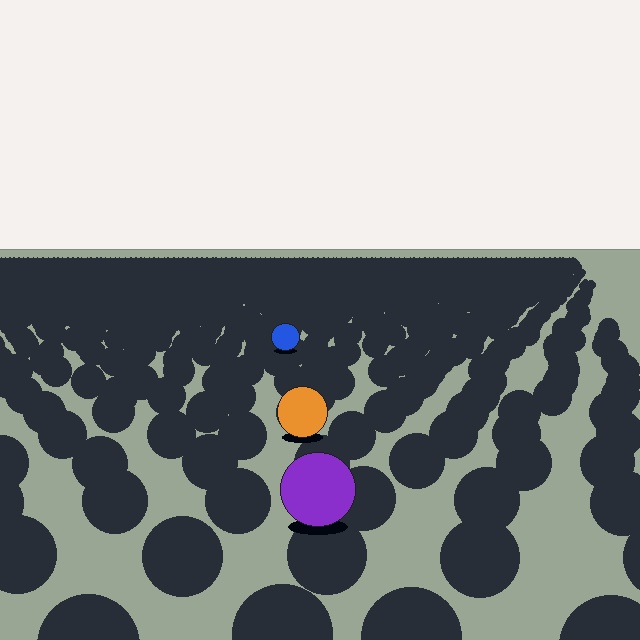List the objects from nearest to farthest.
From nearest to farthest: the purple circle, the orange circle, the blue circle.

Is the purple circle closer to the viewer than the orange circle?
Yes. The purple circle is closer — you can tell from the texture gradient: the ground texture is coarser near it.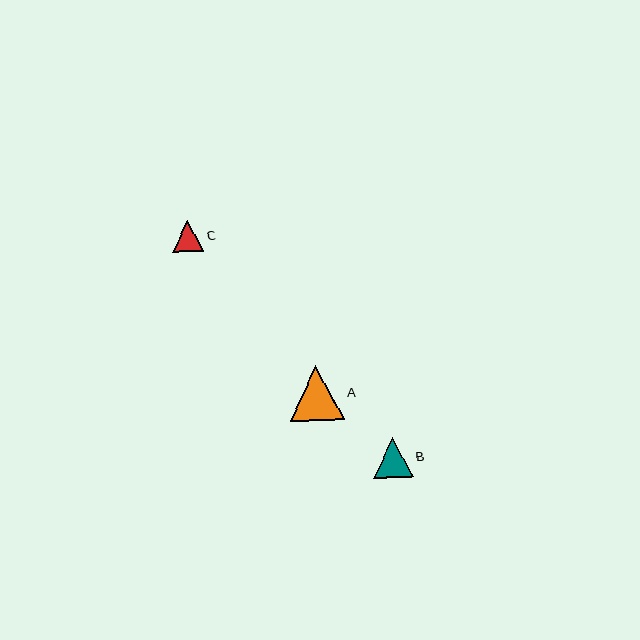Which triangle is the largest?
Triangle A is the largest with a size of approximately 54 pixels.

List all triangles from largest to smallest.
From largest to smallest: A, B, C.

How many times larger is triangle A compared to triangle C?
Triangle A is approximately 1.7 times the size of triangle C.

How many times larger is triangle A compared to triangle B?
Triangle A is approximately 1.4 times the size of triangle B.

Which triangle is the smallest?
Triangle C is the smallest with a size of approximately 31 pixels.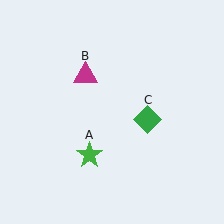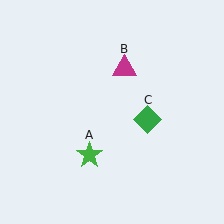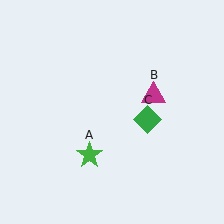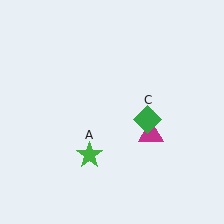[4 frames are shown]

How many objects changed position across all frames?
1 object changed position: magenta triangle (object B).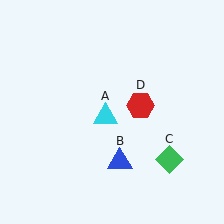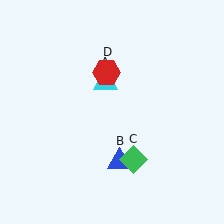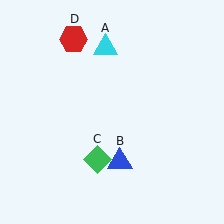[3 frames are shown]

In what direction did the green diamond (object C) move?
The green diamond (object C) moved left.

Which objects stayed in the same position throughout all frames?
Blue triangle (object B) remained stationary.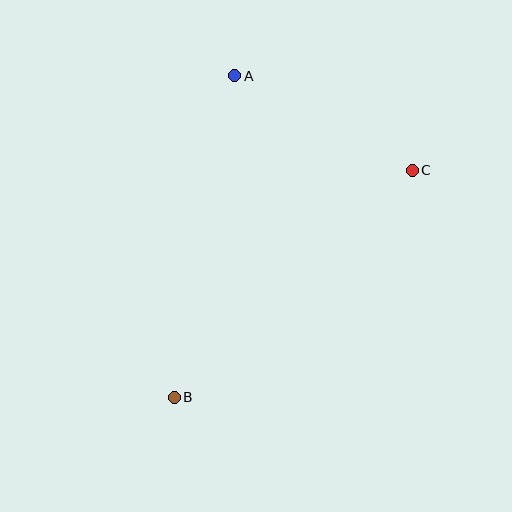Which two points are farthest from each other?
Points B and C are farthest from each other.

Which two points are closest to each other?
Points A and C are closest to each other.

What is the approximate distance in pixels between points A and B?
The distance between A and B is approximately 327 pixels.